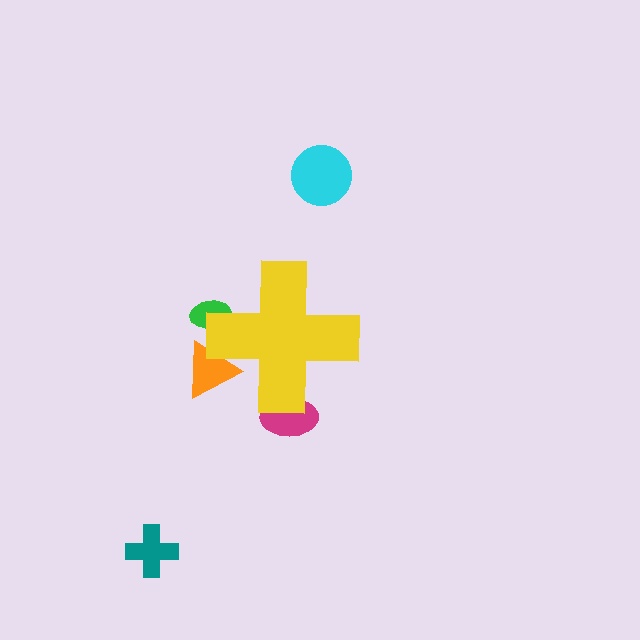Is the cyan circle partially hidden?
No, the cyan circle is fully visible.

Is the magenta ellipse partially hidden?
Yes, the magenta ellipse is partially hidden behind the yellow cross.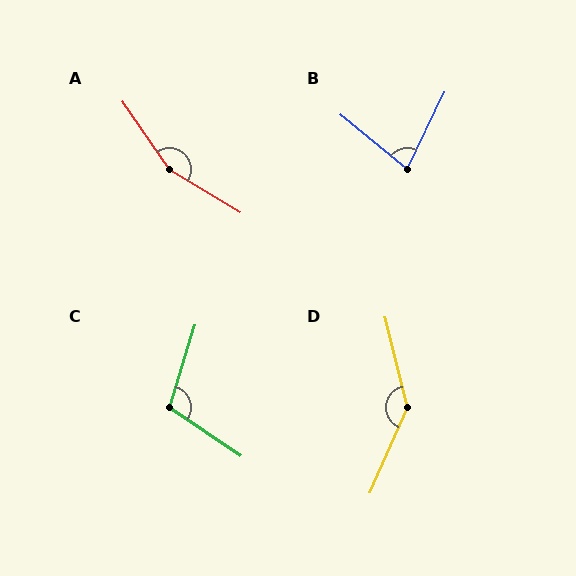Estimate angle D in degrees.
Approximately 143 degrees.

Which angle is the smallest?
B, at approximately 76 degrees.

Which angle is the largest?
A, at approximately 156 degrees.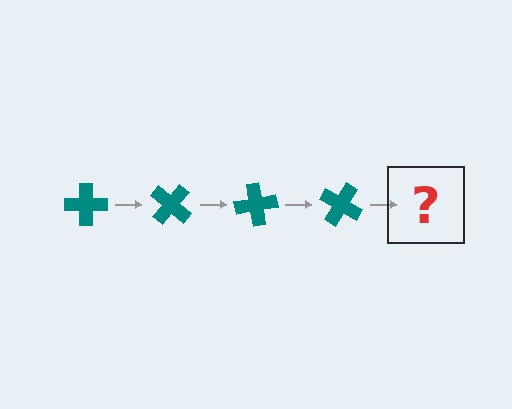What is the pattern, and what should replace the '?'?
The pattern is that the cross rotates 40 degrees each step. The '?' should be a teal cross rotated 160 degrees.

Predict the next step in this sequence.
The next step is a teal cross rotated 160 degrees.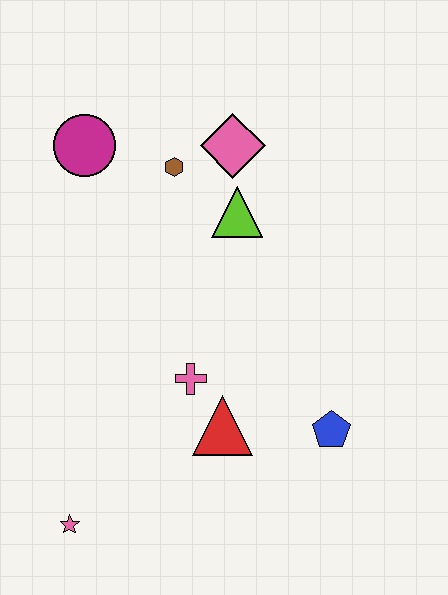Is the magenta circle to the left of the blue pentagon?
Yes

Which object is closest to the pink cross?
The red triangle is closest to the pink cross.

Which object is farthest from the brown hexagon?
The pink star is farthest from the brown hexagon.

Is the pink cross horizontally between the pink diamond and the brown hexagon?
Yes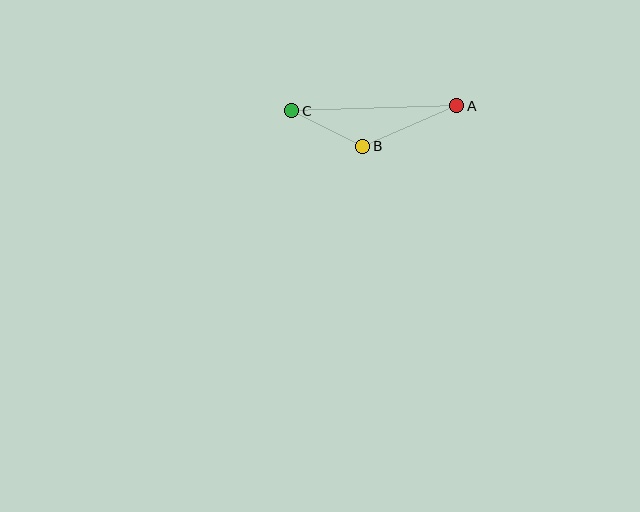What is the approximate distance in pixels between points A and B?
The distance between A and B is approximately 103 pixels.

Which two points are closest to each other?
Points B and C are closest to each other.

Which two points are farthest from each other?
Points A and C are farthest from each other.